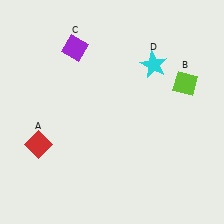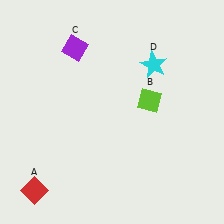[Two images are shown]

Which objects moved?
The objects that moved are: the red diamond (A), the lime diamond (B).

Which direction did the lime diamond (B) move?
The lime diamond (B) moved left.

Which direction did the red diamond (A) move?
The red diamond (A) moved down.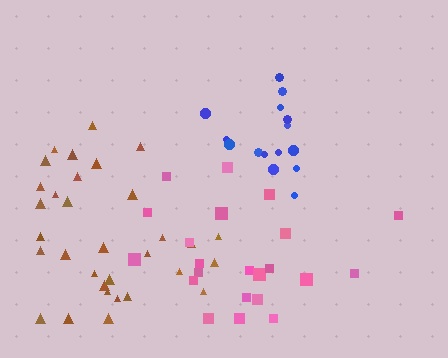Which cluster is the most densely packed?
Blue.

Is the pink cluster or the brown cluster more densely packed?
Brown.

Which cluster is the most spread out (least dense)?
Pink.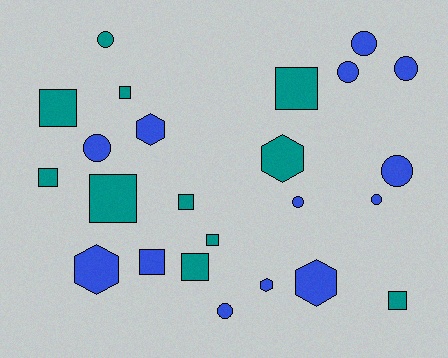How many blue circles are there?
There are 8 blue circles.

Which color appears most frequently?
Blue, with 13 objects.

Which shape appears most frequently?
Square, with 10 objects.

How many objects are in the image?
There are 24 objects.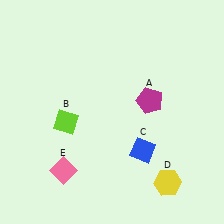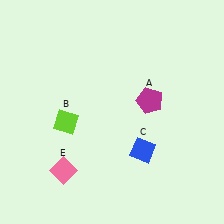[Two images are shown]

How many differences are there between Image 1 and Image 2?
There is 1 difference between the two images.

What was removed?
The yellow hexagon (D) was removed in Image 2.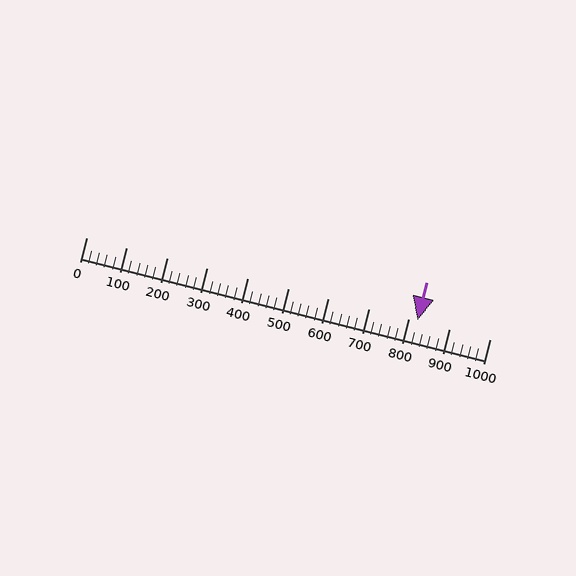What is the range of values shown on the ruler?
The ruler shows values from 0 to 1000.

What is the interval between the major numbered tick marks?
The major tick marks are spaced 100 units apart.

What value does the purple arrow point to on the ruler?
The purple arrow points to approximately 820.